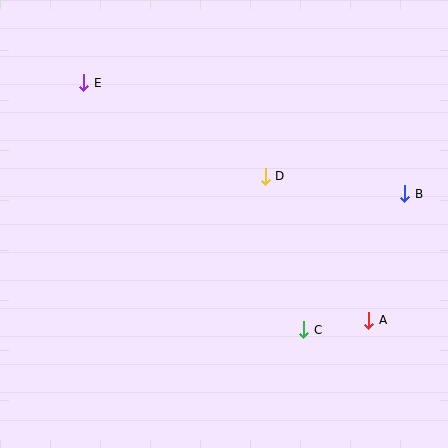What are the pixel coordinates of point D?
Point D is at (265, 176).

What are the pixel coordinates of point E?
Point E is at (84, 83).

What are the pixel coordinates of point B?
Point B is at (405, 194).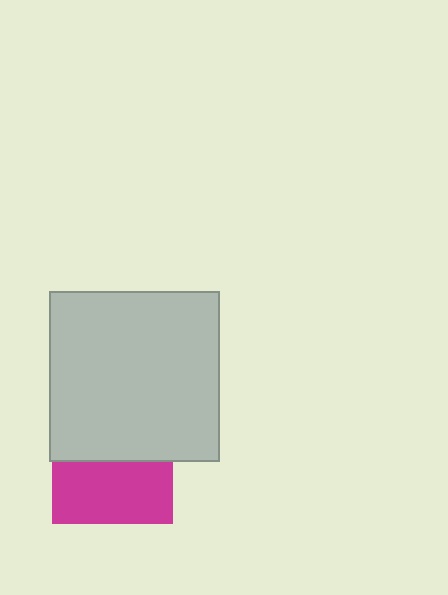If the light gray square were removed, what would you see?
You would see the complete magenta square.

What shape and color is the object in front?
The object in front is a light gray square.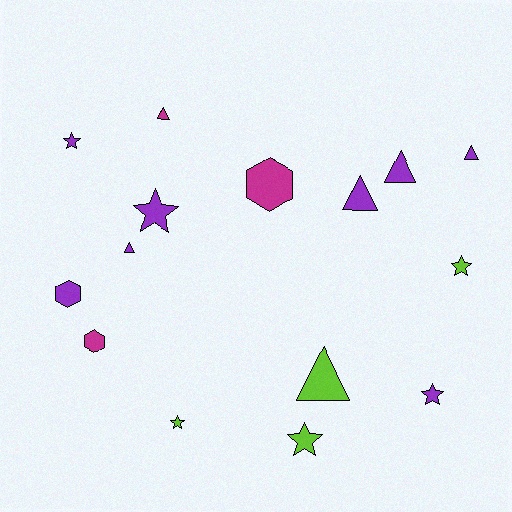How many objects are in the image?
There are 15 objects.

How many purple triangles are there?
There are 4 purple triangles.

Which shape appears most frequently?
Triangle, with 6 objects.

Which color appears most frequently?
Purple, with 8 objects.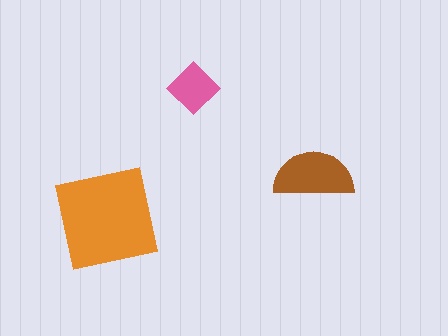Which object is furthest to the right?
The brown semicircle is rightmost.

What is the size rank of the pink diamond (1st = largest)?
3rd.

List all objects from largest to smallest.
The orange square, the brown semicircle, the pink diamond.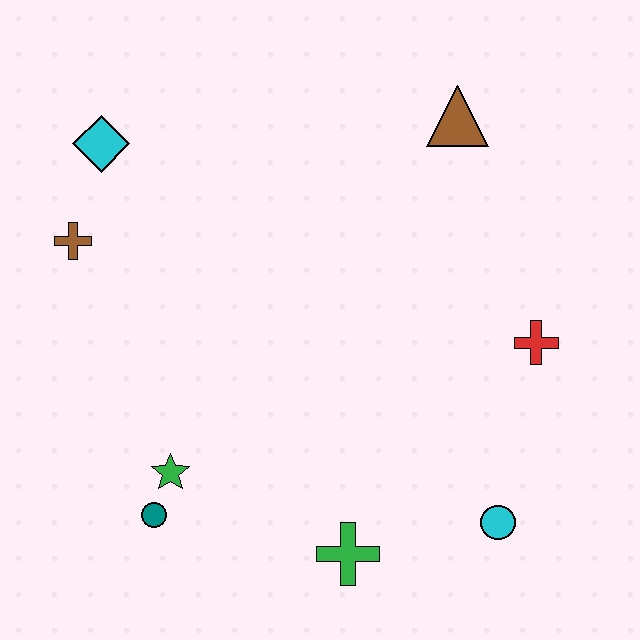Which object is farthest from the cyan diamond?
The cyan circle is farthest from the cyan diamond.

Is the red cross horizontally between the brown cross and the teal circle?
No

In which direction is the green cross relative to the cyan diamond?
The green cross is below the cyan diamond.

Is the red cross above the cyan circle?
Yes